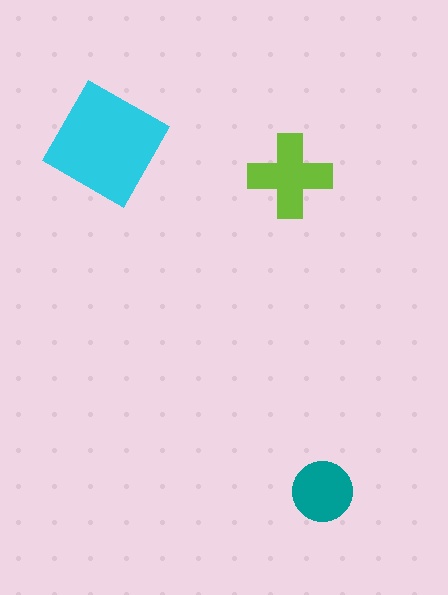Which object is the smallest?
The teal circle.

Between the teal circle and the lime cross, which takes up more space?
The lime cross.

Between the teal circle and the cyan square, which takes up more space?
The cyan square.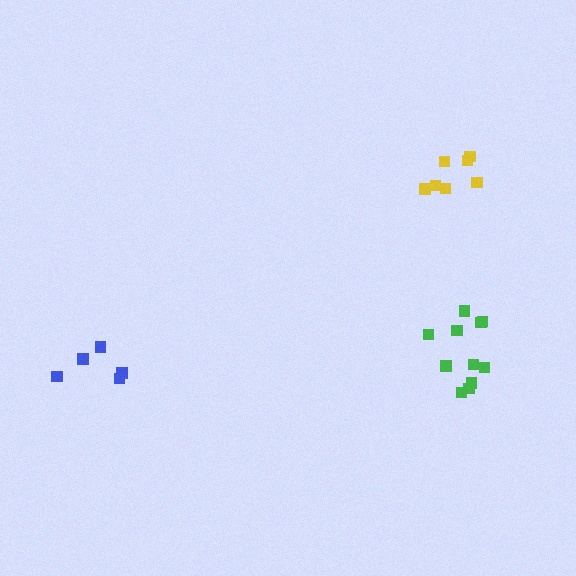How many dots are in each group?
Group 1: 5 dots, Group 2: 7 dots, Group 3: 11 dots (23 total).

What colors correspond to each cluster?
The clusters are colored: blue, yellow, green.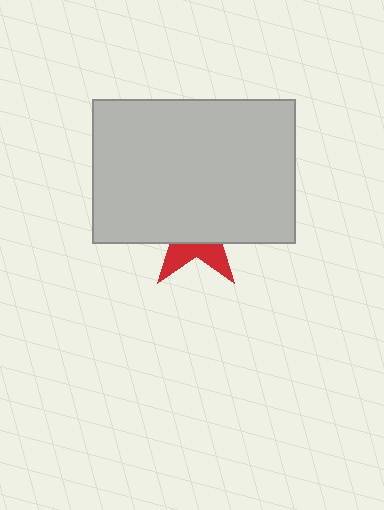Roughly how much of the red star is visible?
A small part of it is visible (roughly 31%).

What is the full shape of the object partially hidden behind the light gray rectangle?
The partially hidden object is a red star.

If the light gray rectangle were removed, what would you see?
You would see the complete red star.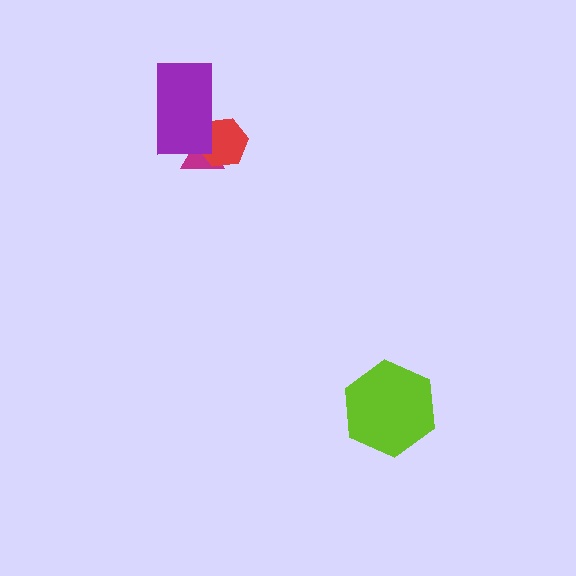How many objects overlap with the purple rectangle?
2 objects overlap with the purple rectangle.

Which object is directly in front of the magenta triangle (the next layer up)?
The red hexagon is directly in front of the magenta triangle.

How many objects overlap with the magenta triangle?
2 objects overlap with the magenta triangle.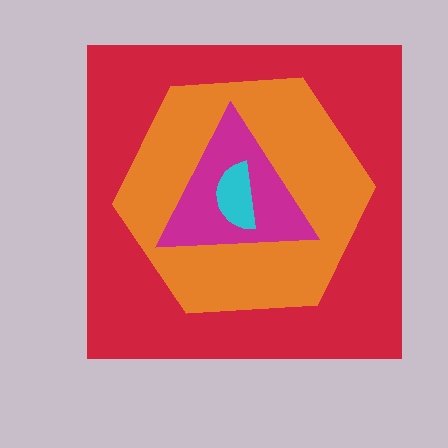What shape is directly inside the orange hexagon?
The magenta triangle.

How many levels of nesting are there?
4.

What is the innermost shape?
The cyan semicircle.